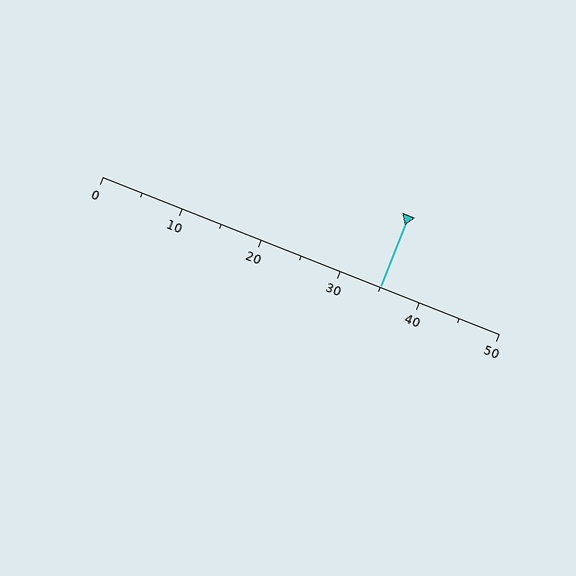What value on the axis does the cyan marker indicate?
The marker indicates approximately 35.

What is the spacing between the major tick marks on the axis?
The major ticks are spaced 10 apart.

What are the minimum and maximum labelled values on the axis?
The axis runs from 0 to 50.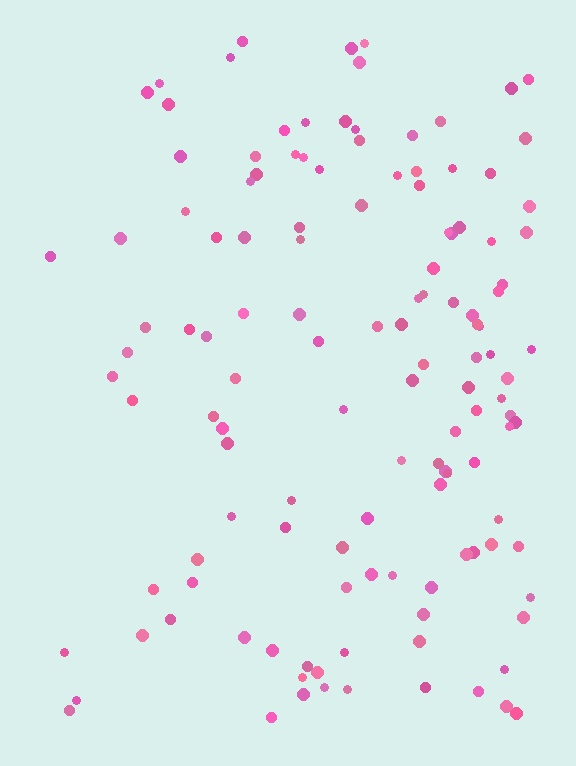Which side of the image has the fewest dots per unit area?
The left.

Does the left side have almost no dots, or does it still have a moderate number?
Still a moderate number, just noticeably fewer than the right.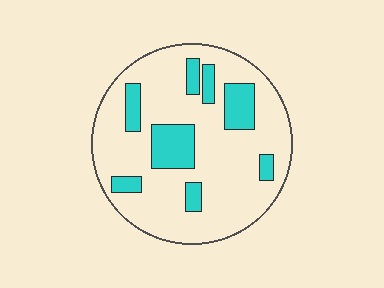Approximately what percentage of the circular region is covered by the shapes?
Approximately 20%.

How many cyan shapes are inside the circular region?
8.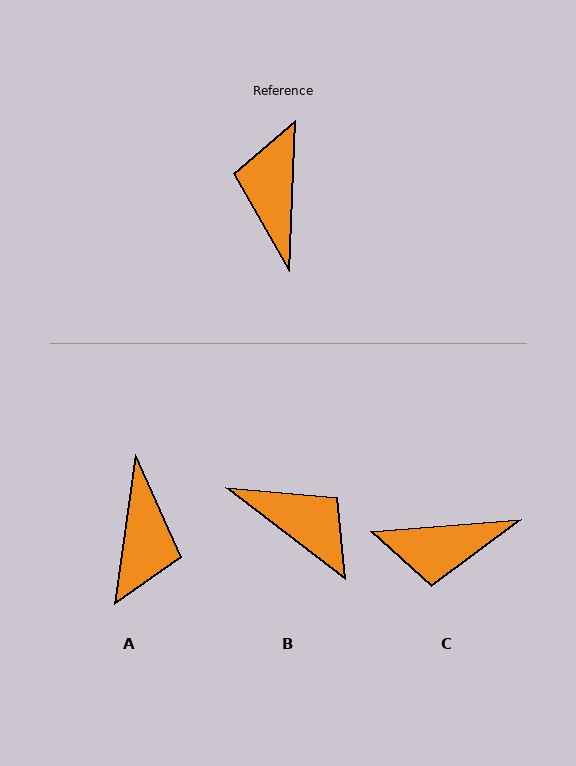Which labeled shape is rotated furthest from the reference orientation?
A, about 175 degrees away.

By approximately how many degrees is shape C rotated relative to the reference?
Approximately 97 degrees counter-clockwise.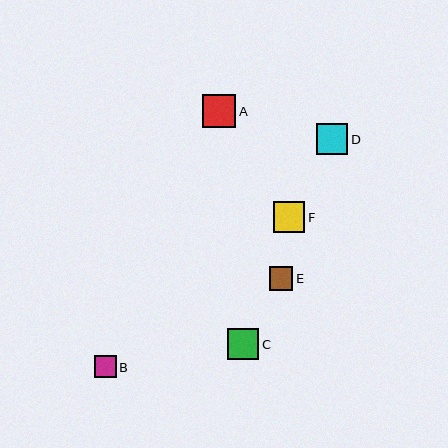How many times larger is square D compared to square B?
Square D is approximately 1.4 times the size of square B.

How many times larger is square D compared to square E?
Square D is approximately 1.3 times the size of square E.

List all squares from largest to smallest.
From largest to smallest: A, F, D, C, E, B.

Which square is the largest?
Square A is the largest with a size of approximately 33 pixels.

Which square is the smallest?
Square B is the smallest with a size of approximately 22 pixels.